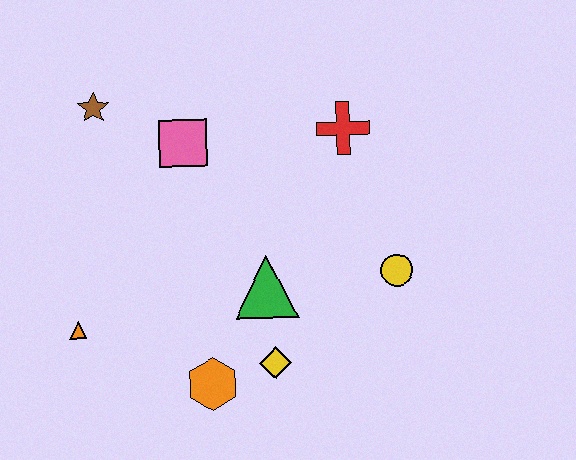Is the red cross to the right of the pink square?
Yes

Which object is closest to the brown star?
The pink square is closest to the brown star.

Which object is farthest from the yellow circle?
The brown star is farthest from the yellow circle.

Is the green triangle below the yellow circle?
Yes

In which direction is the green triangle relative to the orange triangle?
The green triangle is to the right of the orange triangle.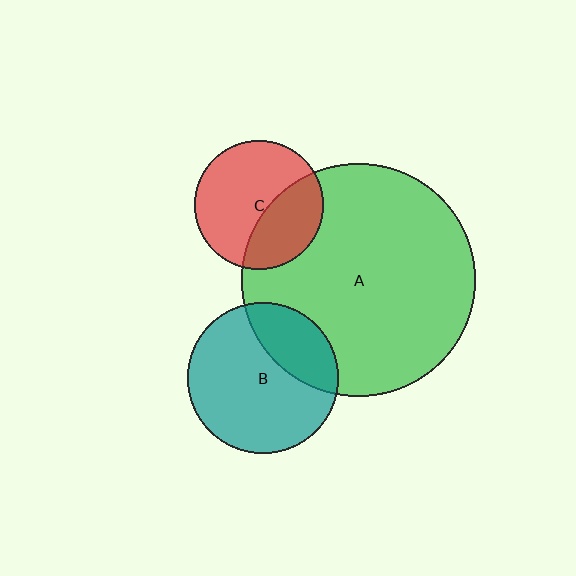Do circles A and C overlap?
Yes.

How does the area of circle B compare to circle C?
Approximately 1.4 times.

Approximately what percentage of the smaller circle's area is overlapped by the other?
Approximately 35%.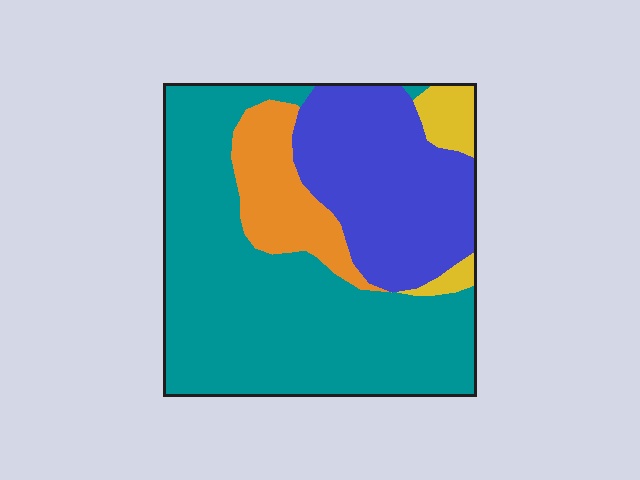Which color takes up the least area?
Yellow, at roughly 5%.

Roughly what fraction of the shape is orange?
Orange covers 12% of the shape.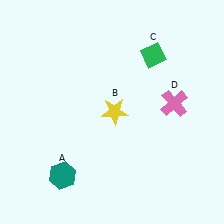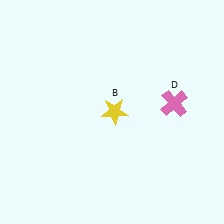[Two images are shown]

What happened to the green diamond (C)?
The green diamond (C) was removed in Image 2. It was in the top-right area of Image 1.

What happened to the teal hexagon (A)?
The teal hexagon (A) was removed in Image 2. It was in the bottom-left area of Image 1.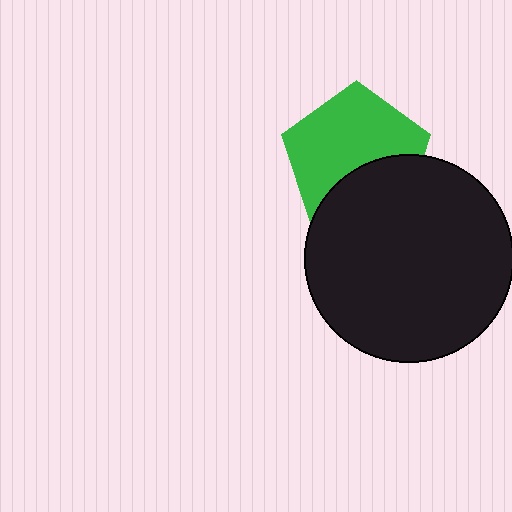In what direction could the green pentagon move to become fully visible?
The green pentagon could move up. That would shift it out from behind the black circle entirely.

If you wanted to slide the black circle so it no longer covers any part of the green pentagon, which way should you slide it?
Slide it down — that is the most direct way to separate the two shapes.